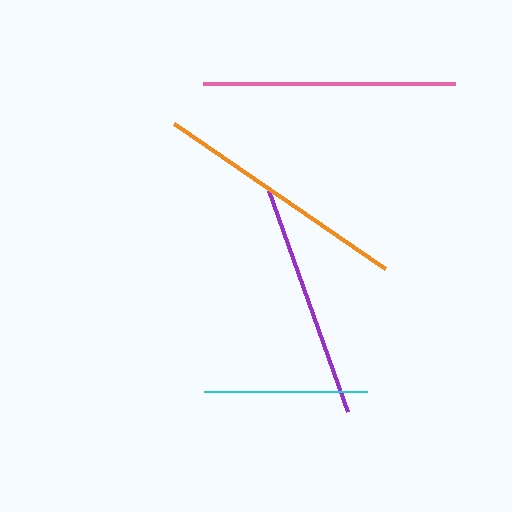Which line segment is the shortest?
The cyan line is the shortest at approximately 164 pixels.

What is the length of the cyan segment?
The cyan segment is approximately 164 pixels long.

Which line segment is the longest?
The orange line is the longest at approximately 255 pixels.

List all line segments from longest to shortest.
From longest to shortest: orange, pink, purple, cyan.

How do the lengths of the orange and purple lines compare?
The orange and purple lines are approximately the same length.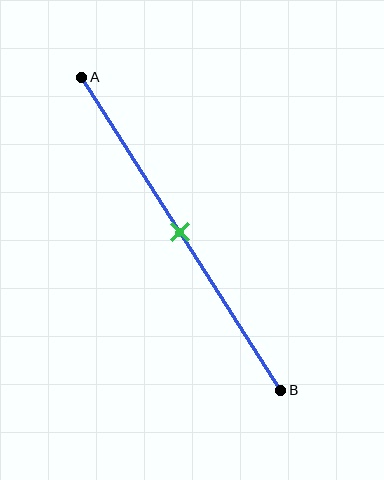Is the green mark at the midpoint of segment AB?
Yes, the mark is approximately at the midpoint.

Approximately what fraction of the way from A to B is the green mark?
The green mark is approximately 50% of the way from A to B.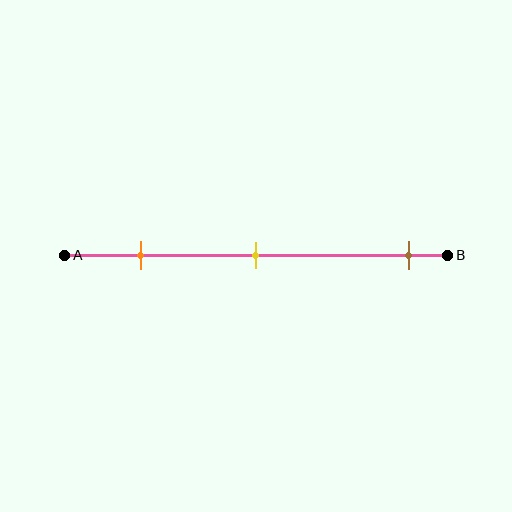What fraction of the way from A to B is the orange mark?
The orange mark is approximately 20% (0.2) of the way from A to B.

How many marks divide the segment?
There are 3 marks dividing the segment.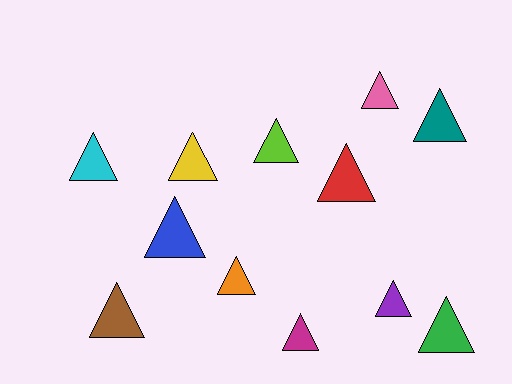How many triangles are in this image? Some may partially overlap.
There are 12 triangles.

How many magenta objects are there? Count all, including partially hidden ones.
There is 1 magenta object.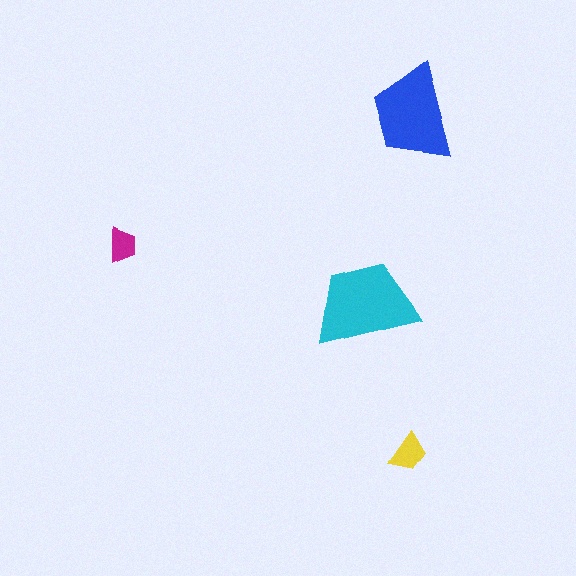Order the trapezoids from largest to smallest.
the cyan one, the blue one, the yellow one, the magenta one.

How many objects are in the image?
There are 4 objects in the image.